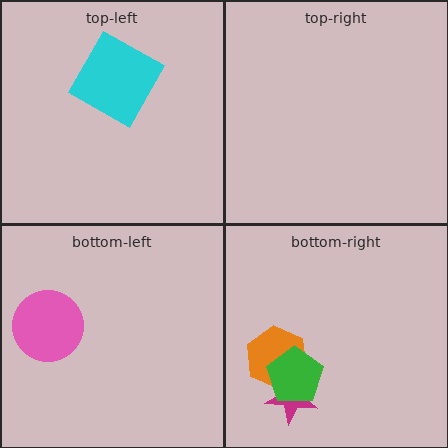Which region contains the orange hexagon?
The bottom-right region.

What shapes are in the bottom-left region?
The pink circle.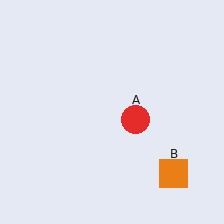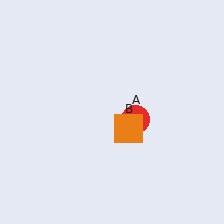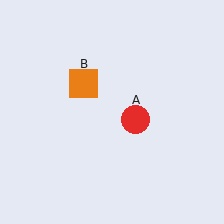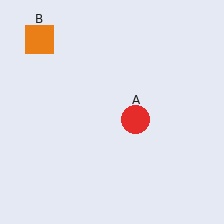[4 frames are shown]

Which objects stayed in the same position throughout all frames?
Red circle (object A) remained stationary.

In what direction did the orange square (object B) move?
The orange square (object B) moved up and to the left.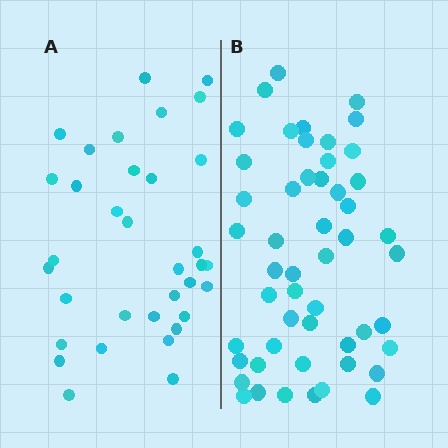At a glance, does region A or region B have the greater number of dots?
Region B (the right region) has more dots.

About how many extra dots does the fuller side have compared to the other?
Region B has approximately 15 more dots than region A.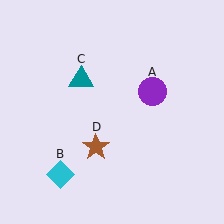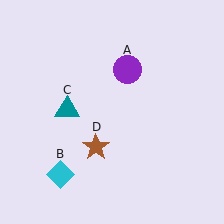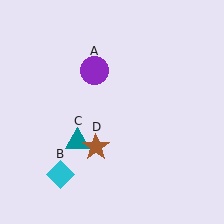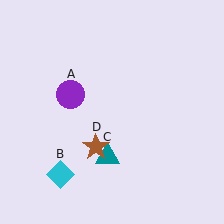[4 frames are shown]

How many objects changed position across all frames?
2 objects changed position: purple circle (object A), teal triangle (object C).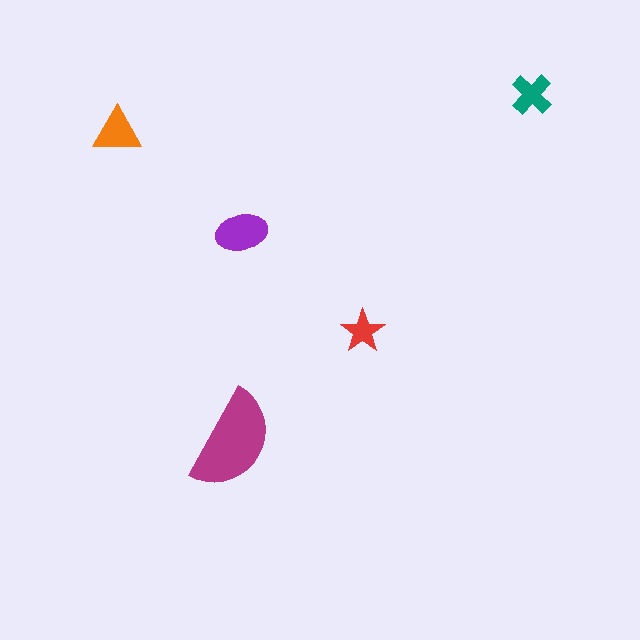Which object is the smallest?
The red star.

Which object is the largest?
The magenta semicircle.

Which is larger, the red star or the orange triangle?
The orange triangle.